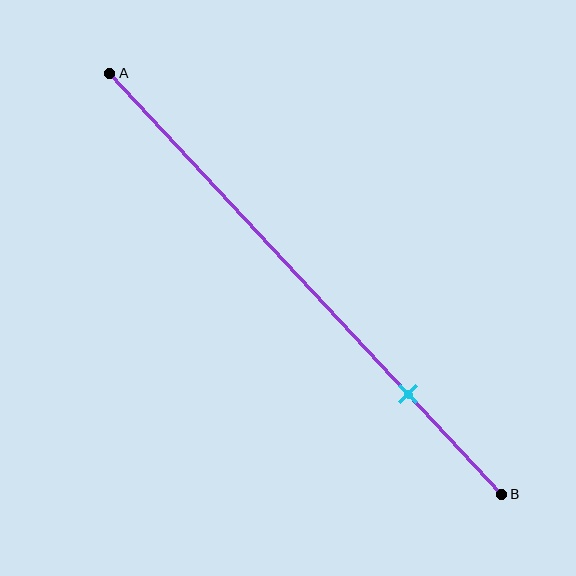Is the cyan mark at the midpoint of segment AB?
No, the mark is at about 75% from A, not at the 50% midpoint.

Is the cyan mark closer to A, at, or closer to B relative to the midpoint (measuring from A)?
The cyan mark is closer to point B than the midpoint of segment AB.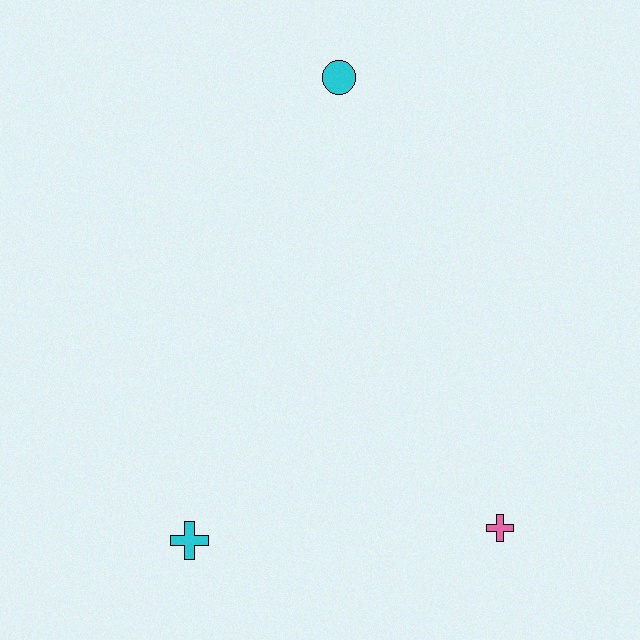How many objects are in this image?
There are 3 objects.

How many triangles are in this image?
There are no triangles.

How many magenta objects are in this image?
There are no magenta objects.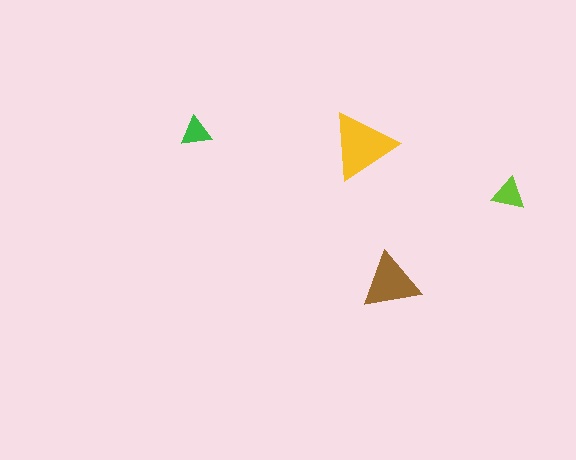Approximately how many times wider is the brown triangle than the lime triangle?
About 1.5 times wider.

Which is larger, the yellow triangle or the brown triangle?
The yellow one.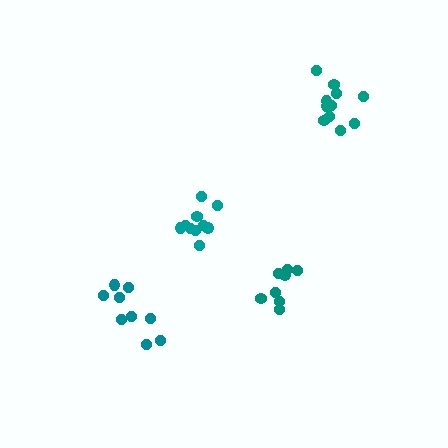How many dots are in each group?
Group 1: 11 dots, Group 2: 10 dots, Group 3: 9 dots, Group 4: 8 dots (38 total).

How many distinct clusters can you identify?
There are 4 distinct clusters.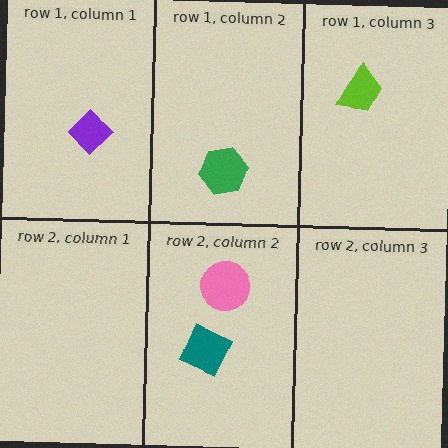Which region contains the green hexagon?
The row 1, column 2 region.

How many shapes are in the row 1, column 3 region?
1.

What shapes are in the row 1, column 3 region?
The lime trapezoid.